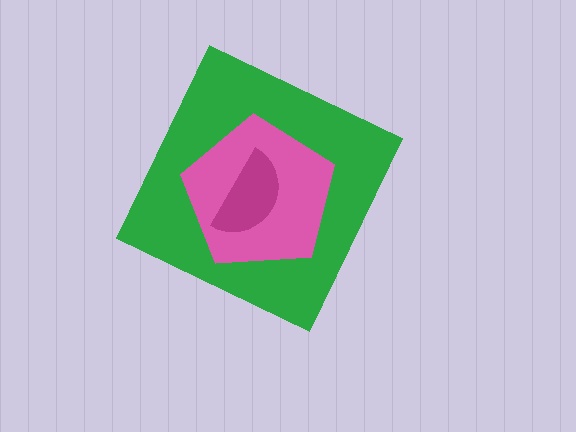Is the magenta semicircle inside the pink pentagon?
Yes.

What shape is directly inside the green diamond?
The pink pentagon.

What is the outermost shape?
The green diamond.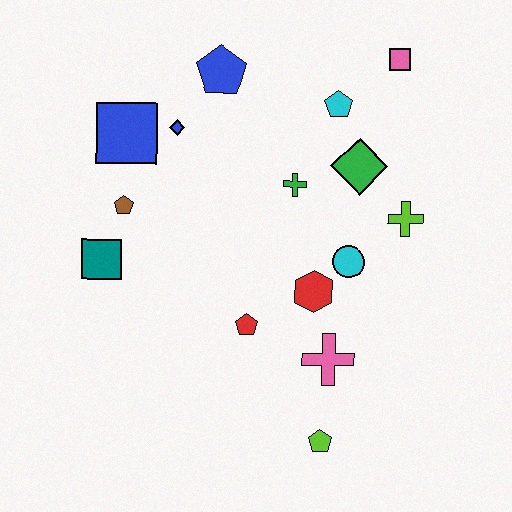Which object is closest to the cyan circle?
The red hexagon is closest to the cyan circle.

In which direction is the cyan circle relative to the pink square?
The cyan circle is below the pink square.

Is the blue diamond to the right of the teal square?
Yes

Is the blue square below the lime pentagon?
No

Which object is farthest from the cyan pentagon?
The lime pentagon is farthest from the cyan pentagon.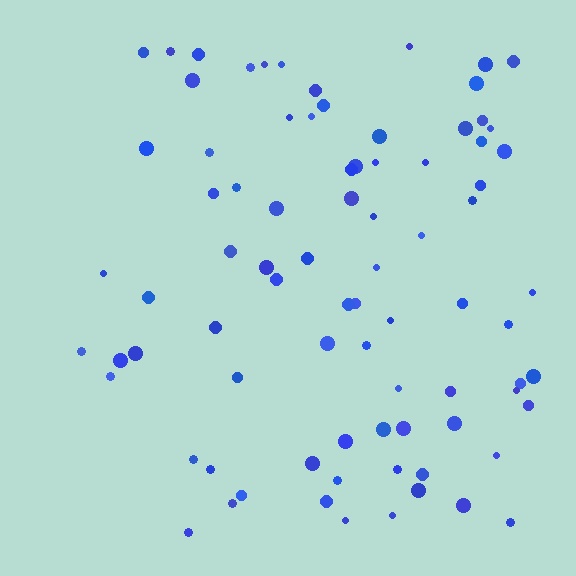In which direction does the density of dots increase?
From left to right, with the right side densest.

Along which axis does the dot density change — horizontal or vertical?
Horizontal.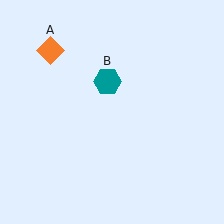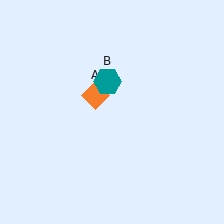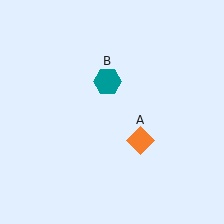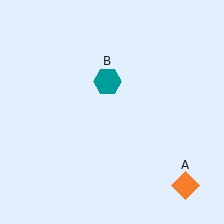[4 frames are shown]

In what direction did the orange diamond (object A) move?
The orange diamond (object A) moved down and to the right.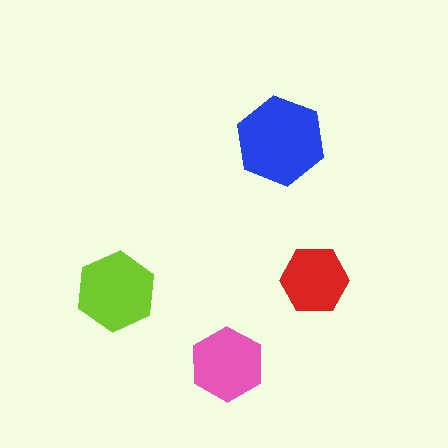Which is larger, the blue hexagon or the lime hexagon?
The blue one.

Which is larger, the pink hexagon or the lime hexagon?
The lime one.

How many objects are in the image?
There are 4 objects in the image.